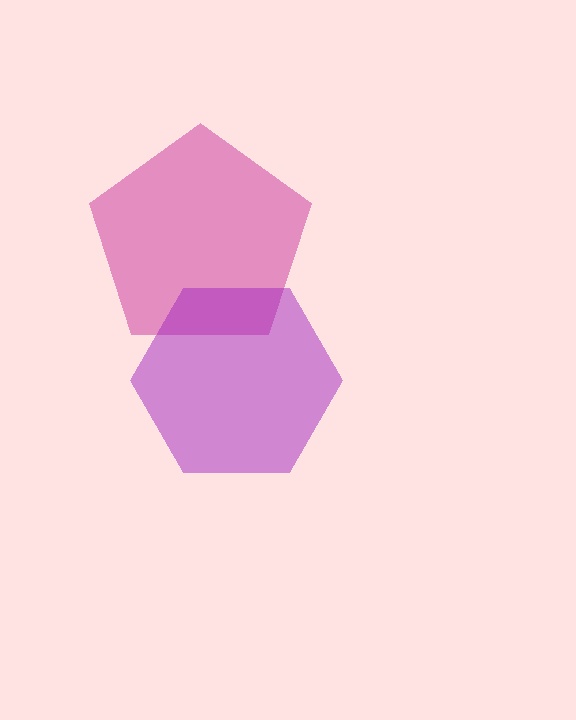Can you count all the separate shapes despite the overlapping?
Yes, there are 2 separate shapes.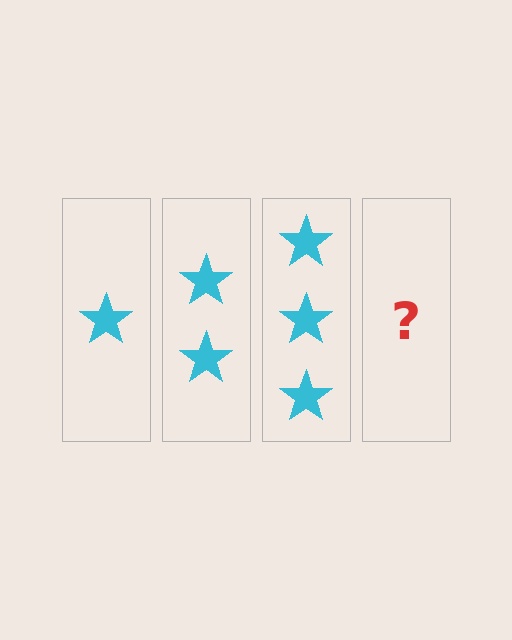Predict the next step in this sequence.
The next step is 4 stars.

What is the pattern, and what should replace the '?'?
The pattern is that each step adds one more star. The '?' should be 4 stars.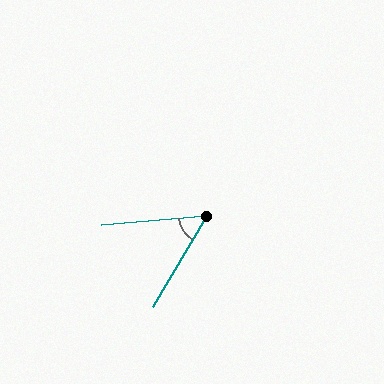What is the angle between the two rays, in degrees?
Approximately 54 degrees.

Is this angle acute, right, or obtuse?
It is acute.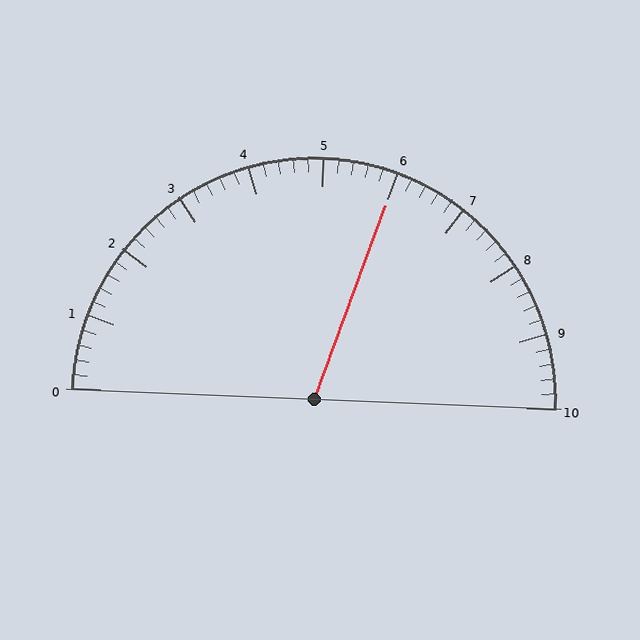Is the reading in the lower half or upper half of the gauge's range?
The reading is in the upper half of the range (0 to 10).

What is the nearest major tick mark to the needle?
The nearest major tick mark is 6.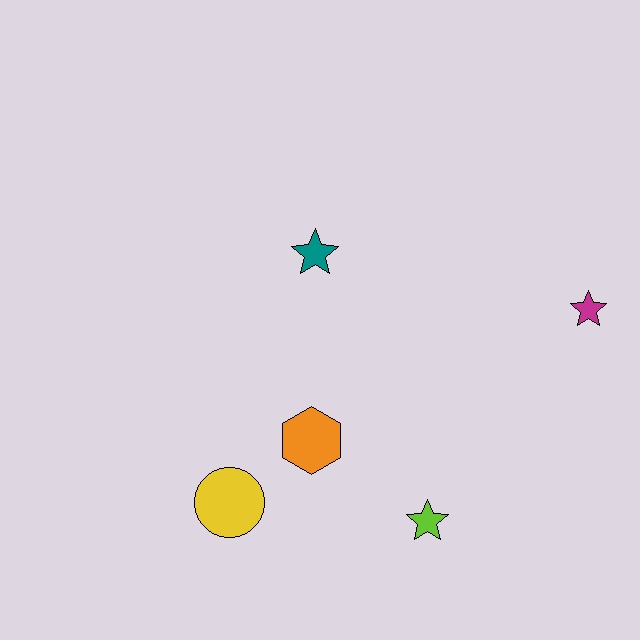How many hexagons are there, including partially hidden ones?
There is 1 hexagon.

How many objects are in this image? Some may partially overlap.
There are 5 objects.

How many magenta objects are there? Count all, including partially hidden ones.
There is 1 magenta object.